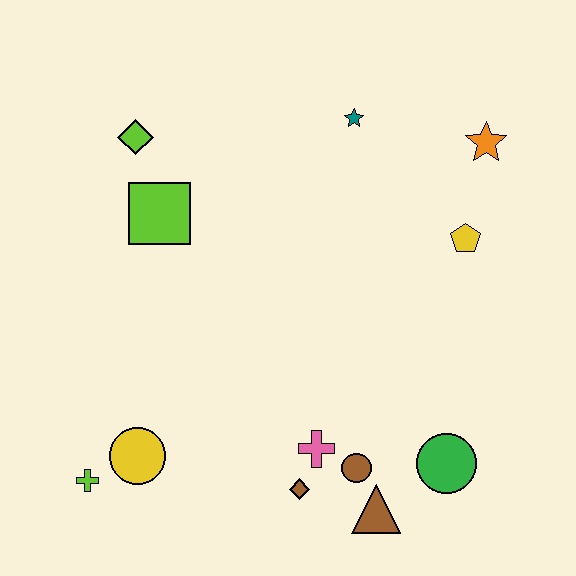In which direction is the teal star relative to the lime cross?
The teal star is above the lime cross.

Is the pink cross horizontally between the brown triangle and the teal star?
No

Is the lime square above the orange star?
No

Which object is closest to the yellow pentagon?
The orange star is closest to the yellow pentagon.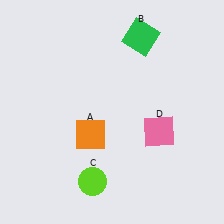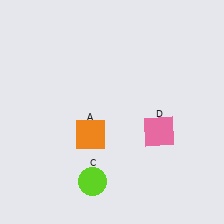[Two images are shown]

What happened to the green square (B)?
The green square (B) was removed in Image 2. It was in the top-right area of Image 1.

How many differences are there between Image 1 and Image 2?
There is 1 difference between the two images.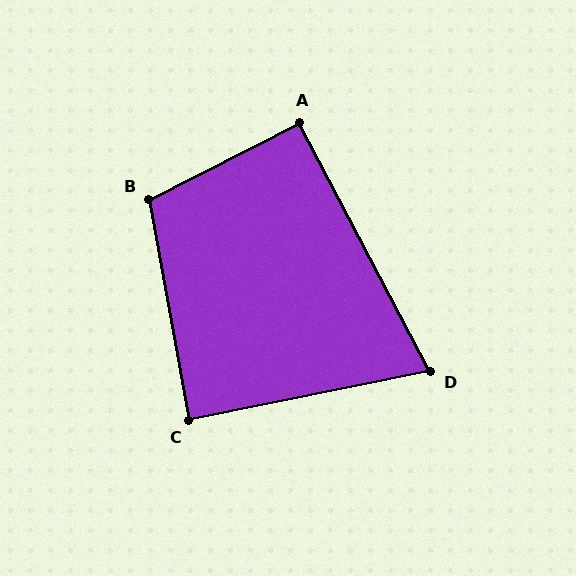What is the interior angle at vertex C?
Approximately 89 degrees (approximately right).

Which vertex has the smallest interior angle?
D, at approximately 74 degrees.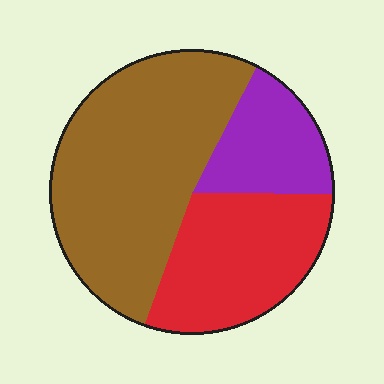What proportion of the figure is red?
Red takes up about one third (1/3) of the figure.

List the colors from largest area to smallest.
From largest to smallest: brown, red, purple.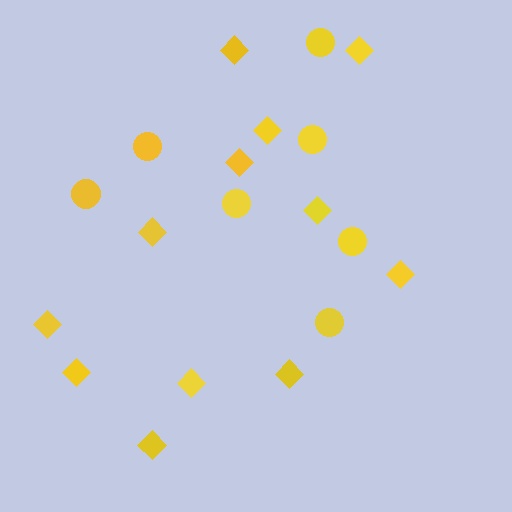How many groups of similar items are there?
There are 2 groups: one group of diamonds (12) and one group of circles (7).